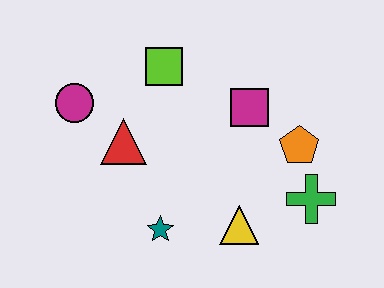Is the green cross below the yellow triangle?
No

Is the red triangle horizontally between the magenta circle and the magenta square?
Yes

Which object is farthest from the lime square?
The green cross is farthest from the lime square.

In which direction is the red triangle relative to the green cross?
The red triangle is to the left of the green cross.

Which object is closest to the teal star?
The yellow triangle is closest to the teal star.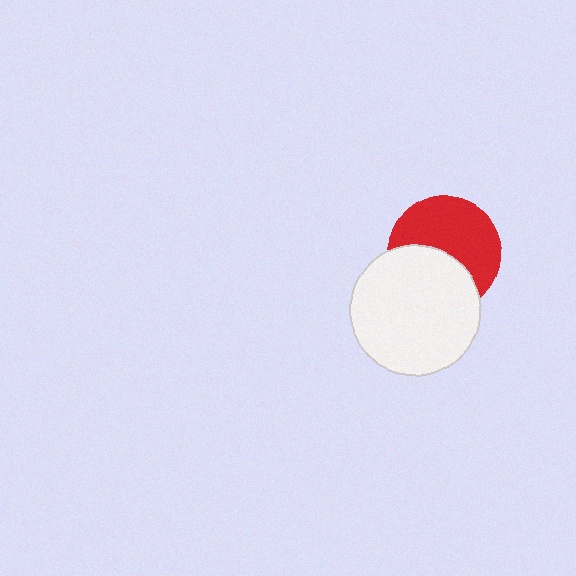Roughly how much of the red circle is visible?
About half of it is visible (roughly 58%).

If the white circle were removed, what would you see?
You would see the complete red circle.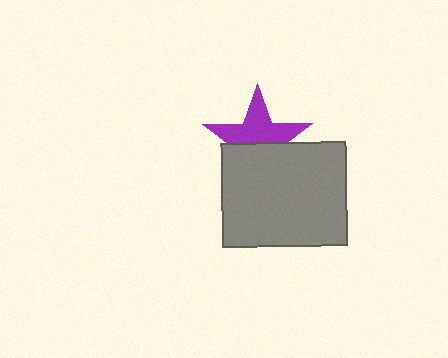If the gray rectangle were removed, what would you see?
You would see the complete purple star.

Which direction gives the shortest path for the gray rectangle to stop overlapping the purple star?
Moving down gives the shortest separation.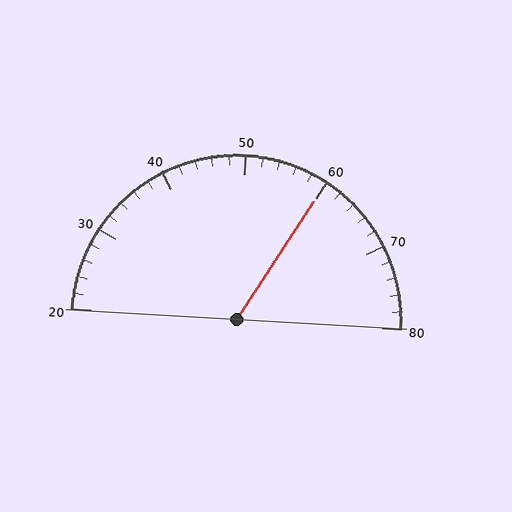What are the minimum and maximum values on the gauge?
The gauge ranges from 20 to 80.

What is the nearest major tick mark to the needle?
The nearest major tick mark is 60.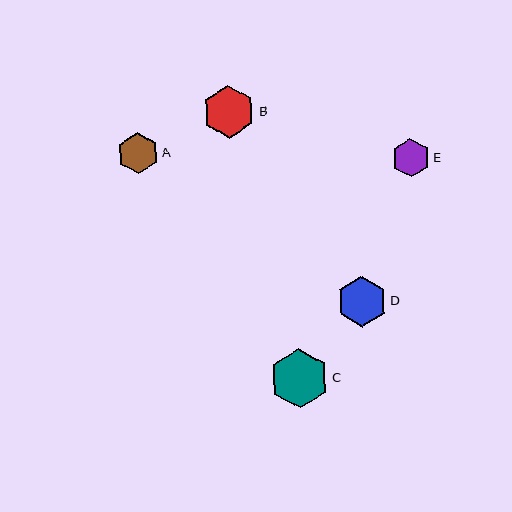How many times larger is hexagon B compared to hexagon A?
Hexagon B is approximately 1.3 times the size of hexagon A.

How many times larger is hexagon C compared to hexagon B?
Hexagon C is approximately 1.1 times the size of hexagon B.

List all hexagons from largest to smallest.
From largest to smallest: C, B, D, A, E.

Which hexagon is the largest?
Hexagon C is the largest with a size of approximately 59 pixels.